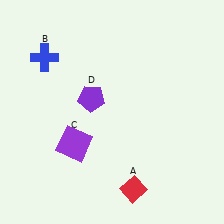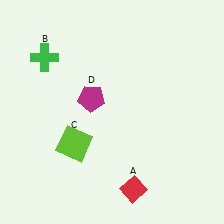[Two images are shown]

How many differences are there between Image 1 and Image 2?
There are 3 differences between the two images.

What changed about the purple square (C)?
In Image 1, C is purple. In Image 2, it changed to lime.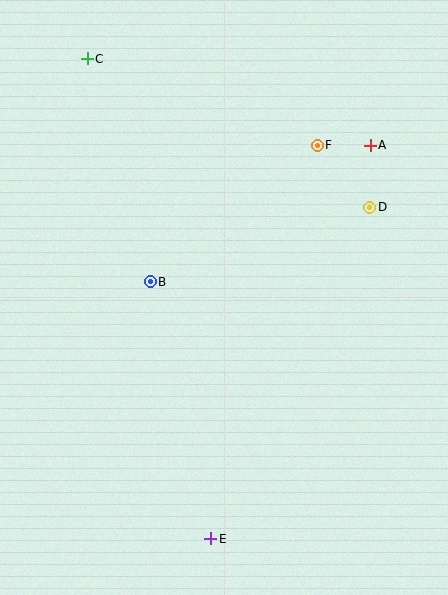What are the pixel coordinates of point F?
Point F is at (317, 145).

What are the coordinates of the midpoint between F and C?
The midpoint between F and C is at (202, 102).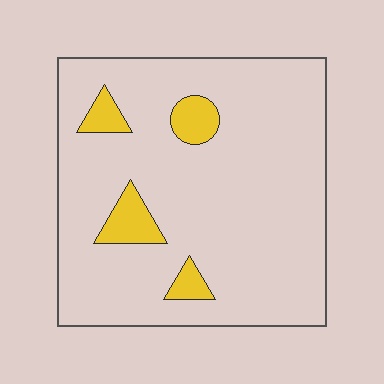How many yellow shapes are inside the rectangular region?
4.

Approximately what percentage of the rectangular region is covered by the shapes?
Approximately 10%.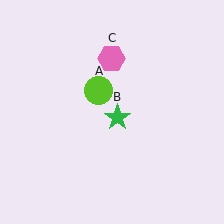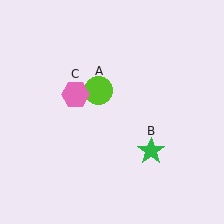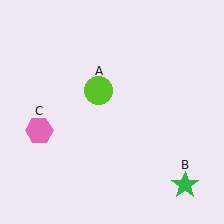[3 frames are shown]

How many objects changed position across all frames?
2 objects changed position: green star (object B), pink hexagon (object C).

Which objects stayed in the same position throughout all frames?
Lime circle (object A) remained stationary.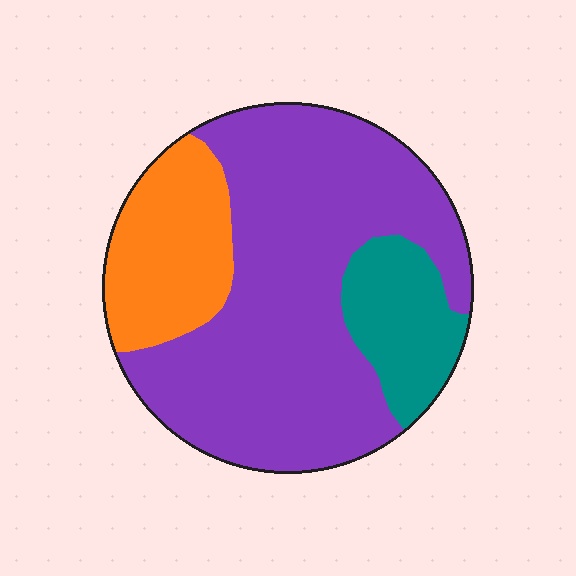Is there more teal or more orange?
Orange.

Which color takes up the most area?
Purple, at roughly 65%.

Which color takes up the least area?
Teal, at roughly 15%.